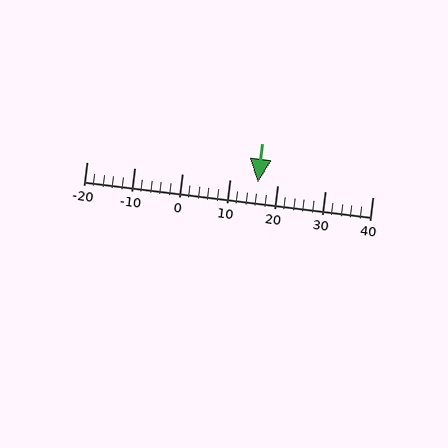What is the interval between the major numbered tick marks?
The major tick marks are spaced 10 units apart.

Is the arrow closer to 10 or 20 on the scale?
The arrow is closer to 20.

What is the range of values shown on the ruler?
The ruler shows values from -20 to 40.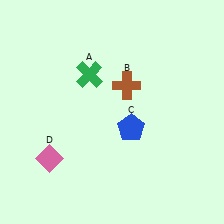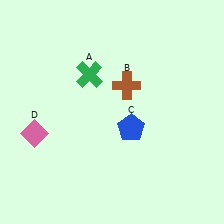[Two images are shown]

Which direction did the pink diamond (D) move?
The pink diamond (D) moved up.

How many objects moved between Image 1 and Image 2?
1 object moved between the two images.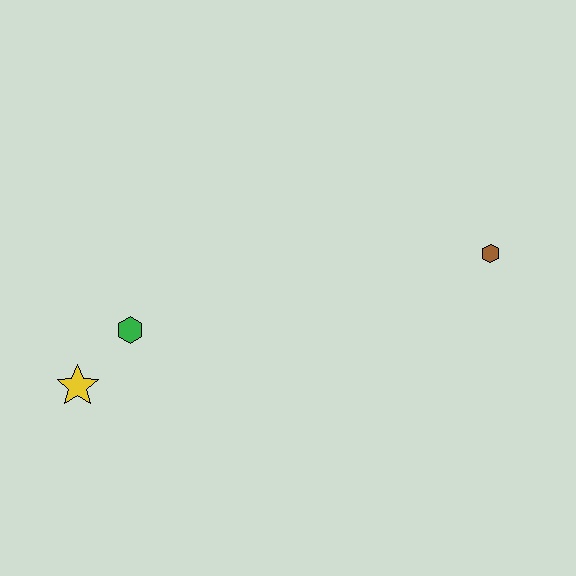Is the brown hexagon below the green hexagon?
No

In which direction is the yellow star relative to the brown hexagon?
The yellow star is to the left of the brown hexagon.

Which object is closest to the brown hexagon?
The green hexagon is closest to the brown hexagon.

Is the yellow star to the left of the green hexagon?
Yes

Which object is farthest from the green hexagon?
The brown hexagon is farthest from the green hexagon.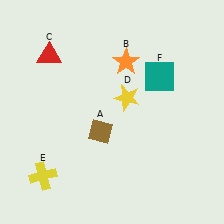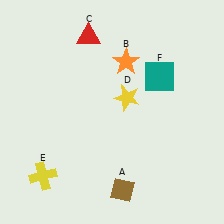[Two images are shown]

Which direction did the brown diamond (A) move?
The brown diamond (A) moved down.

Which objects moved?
The objects that moved are: the brown diamond (A), the red triangle (C).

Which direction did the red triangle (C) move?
The red triangle (C) moved right.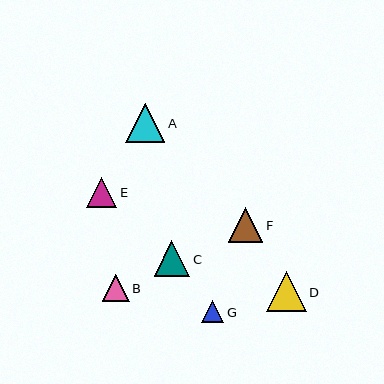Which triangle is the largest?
Triangle D is the largest with a size of approximately 40 pixels.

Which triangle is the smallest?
Triangle G is the smallest with a size of approximately 22 pixels.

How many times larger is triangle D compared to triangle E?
Triangle D is approximately 1.3 times the size of triangle E.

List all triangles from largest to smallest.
From largest to smallest: D, A, C, F, E, B, G.